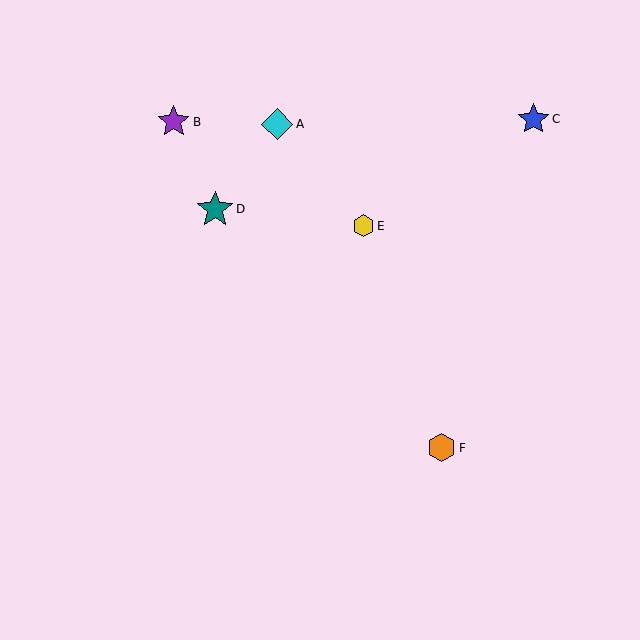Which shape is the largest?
The teal star (labeled D) is the largest.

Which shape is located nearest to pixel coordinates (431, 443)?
The orange hexagon (labeled F) at (442, 448) is nearest to that location.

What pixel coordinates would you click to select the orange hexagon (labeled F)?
Click at (442, 448) to select the orange hexagon F.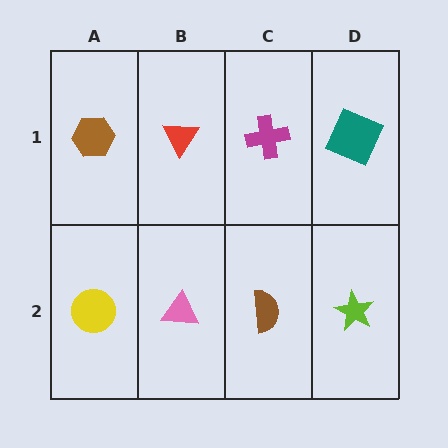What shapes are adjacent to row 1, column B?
A pink triangle (row 2, column B), a brown hexagon (row 1, column A), a magenta cross (row 1, column C).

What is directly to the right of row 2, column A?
A pink triangle.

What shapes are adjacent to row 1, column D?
A lime star (row 2, column D), a magenta cross (row 1, column C).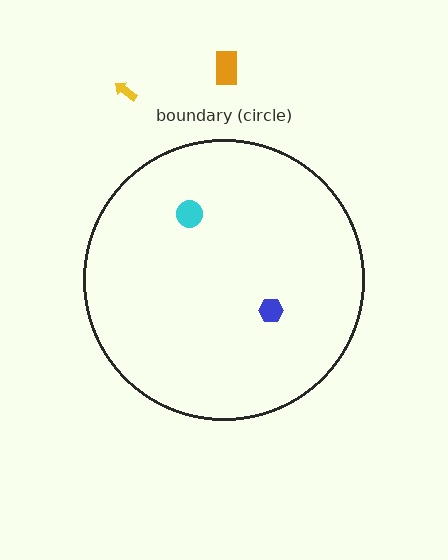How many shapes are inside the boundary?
2 inside, 2 outside.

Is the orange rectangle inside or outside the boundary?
Outside.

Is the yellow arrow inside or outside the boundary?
Outside.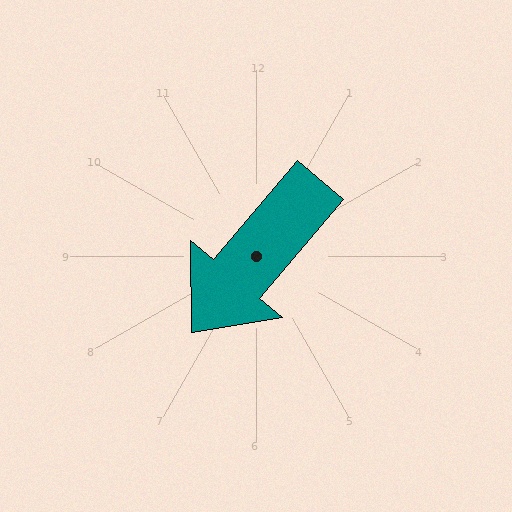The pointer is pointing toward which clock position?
Roughly 7 o'clock.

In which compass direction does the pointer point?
Southwest.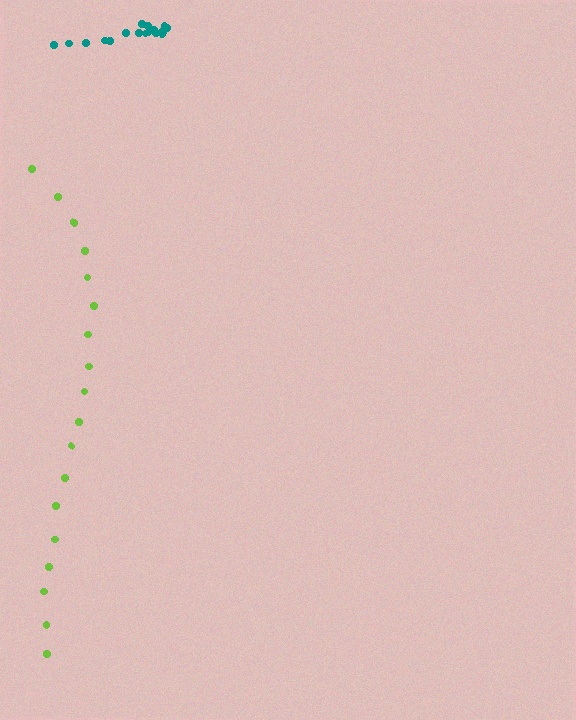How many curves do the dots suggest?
There are 2 distinct paths.